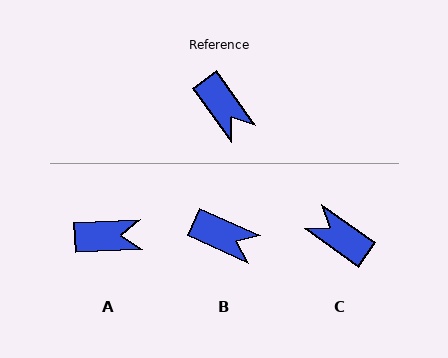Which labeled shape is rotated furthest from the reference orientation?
C, about 161 degrees away.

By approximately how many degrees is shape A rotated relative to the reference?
Approximately 57 degrees counter-clockwise.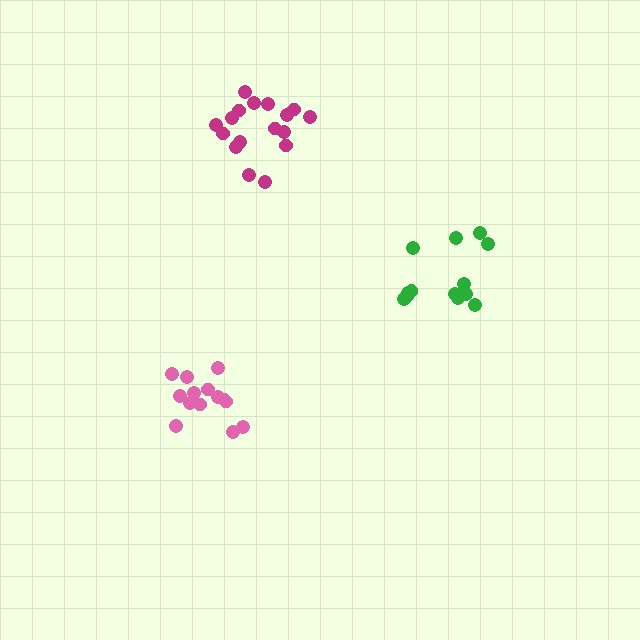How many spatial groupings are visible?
There are 3 spatial groupings.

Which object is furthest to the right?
The green cluster is rightmost.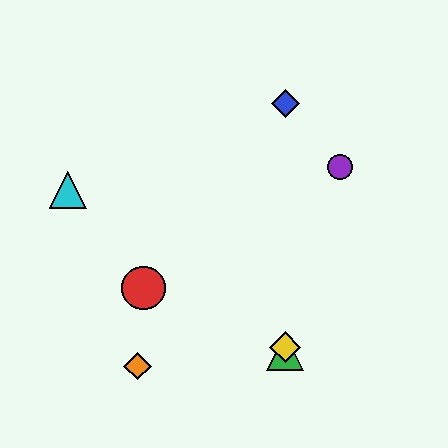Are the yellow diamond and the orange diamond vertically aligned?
No, the yellow diamond is at x≈285 and the orange diamond is at x≈138.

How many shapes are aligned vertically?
3 shapes (the blue diamond, the green triangle, the yellow diamond) are aligned vertically.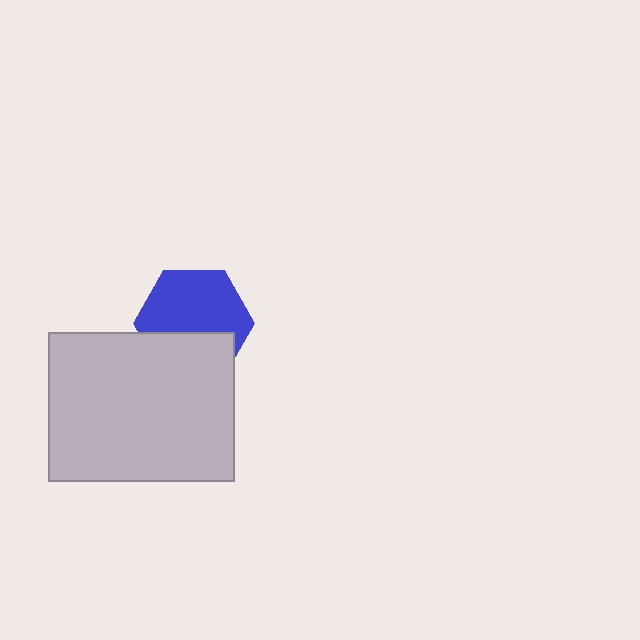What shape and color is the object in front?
The object in front is a light gray rectangle.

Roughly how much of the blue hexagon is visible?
About half of it is visible (roughly 62%).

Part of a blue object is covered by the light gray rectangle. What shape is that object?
It is a hexagon.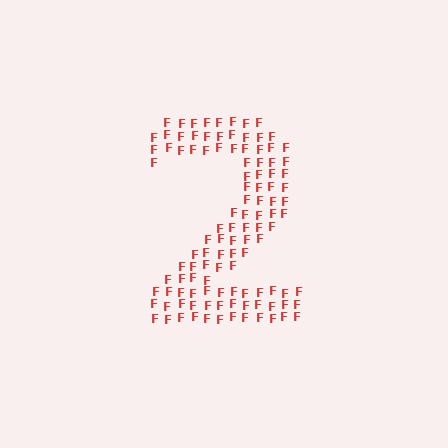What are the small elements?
The small elements are letter F's.